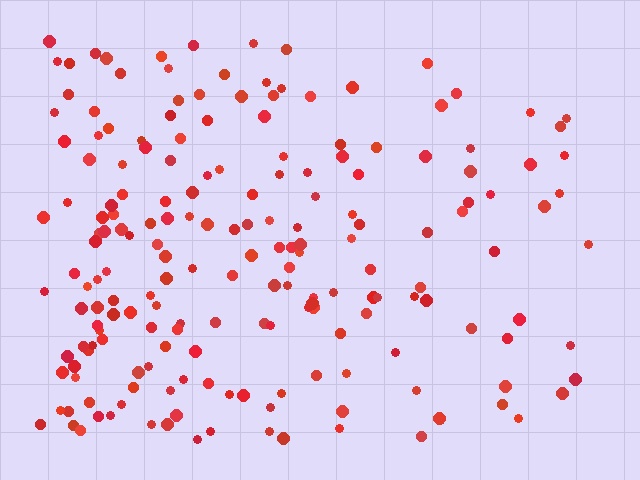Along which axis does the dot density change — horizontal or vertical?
Horizontal.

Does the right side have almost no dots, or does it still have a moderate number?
Still a moderate number, just noticeably fewer than the left.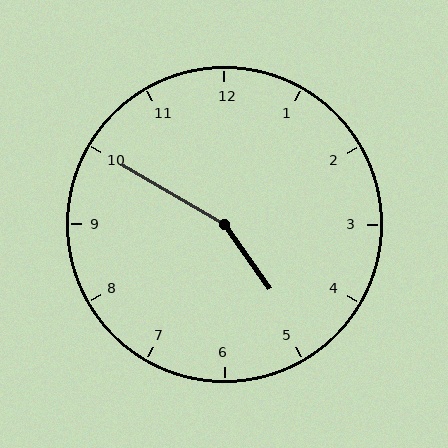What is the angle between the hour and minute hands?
Approximately 155 degrees.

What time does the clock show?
4:50.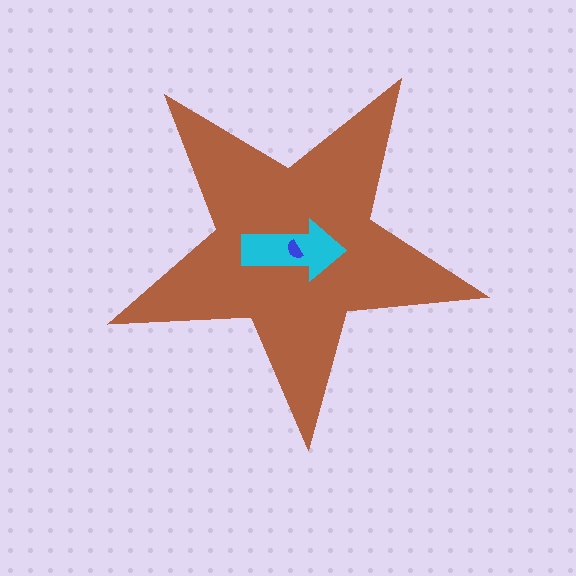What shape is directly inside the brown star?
The cyan arrow.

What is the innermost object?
The blue semicircle.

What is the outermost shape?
The brown star.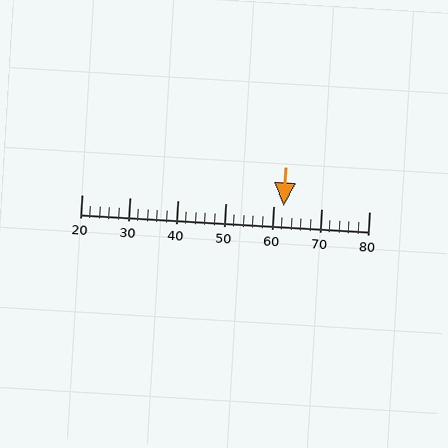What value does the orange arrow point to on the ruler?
The orange arrow points to approximately 62.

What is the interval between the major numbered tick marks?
The major tick marks are spaced 10 units apart.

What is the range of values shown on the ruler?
The ruler shows values from 20 to 80.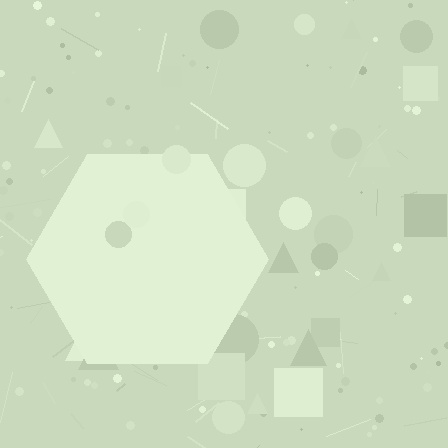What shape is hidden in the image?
A hexagon is hidden in the image.